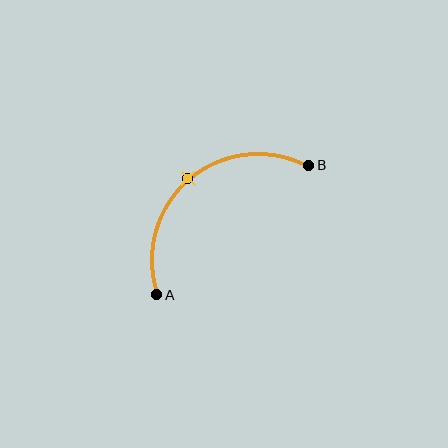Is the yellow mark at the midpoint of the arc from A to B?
Yes. The yellow mark lies on the arc at equal arc-length from both A and B — it is the arc midpoint.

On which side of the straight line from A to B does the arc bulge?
The arc bulges above and to the left of the straight line connecting A and B.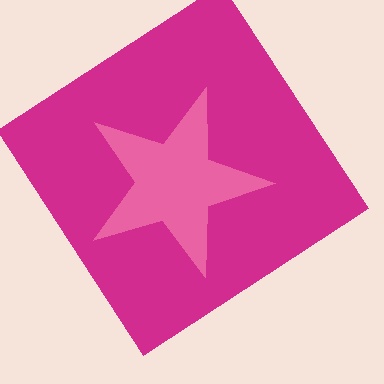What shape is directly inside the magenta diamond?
The pink star.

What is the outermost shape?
The magenta diamond.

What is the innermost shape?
The pink star.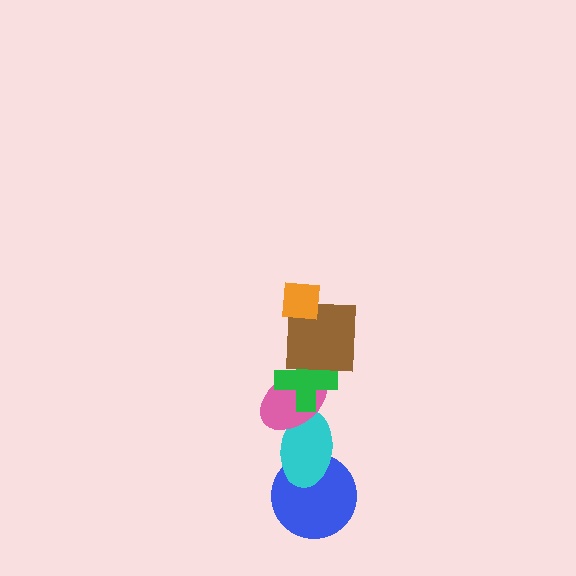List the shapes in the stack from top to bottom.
From top to bottom: the orange square, the brown square, the green cross, the pink ellipse, the cyan ellipse, the blue circle.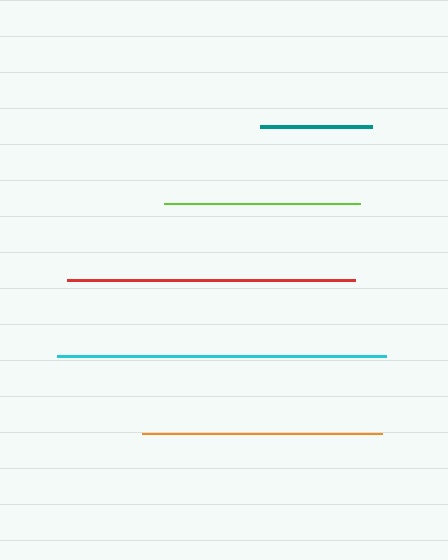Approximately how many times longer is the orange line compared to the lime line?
The orange line is approximately 1.2 times the length of the lime line.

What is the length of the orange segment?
The orange segment is approximately 240 pixels long.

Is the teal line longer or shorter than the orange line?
The orange line is longer than the teal line.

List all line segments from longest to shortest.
From longest to shortest: cyan, red, orange, lime, teal.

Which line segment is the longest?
The cyan line is the longest at approximately 330 pixels.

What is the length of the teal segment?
The teal segment is approximately 112 pixels long.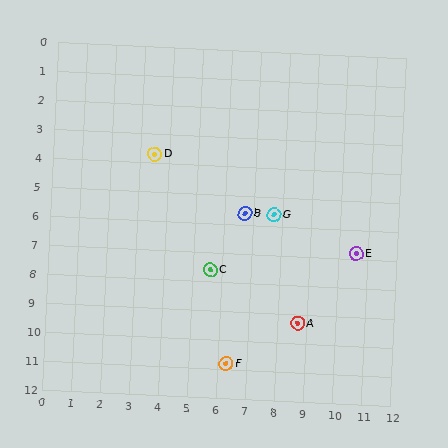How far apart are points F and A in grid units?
Points F and A are about 2.8 grid units apart.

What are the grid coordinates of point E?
Point E is at approximately (10.6, 6.8).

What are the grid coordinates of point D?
Point D is at approximately (3.5, 3.7).